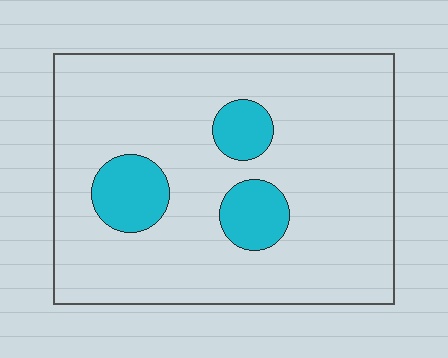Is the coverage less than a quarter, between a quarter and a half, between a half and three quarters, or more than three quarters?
Less than a quarter.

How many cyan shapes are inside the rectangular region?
3.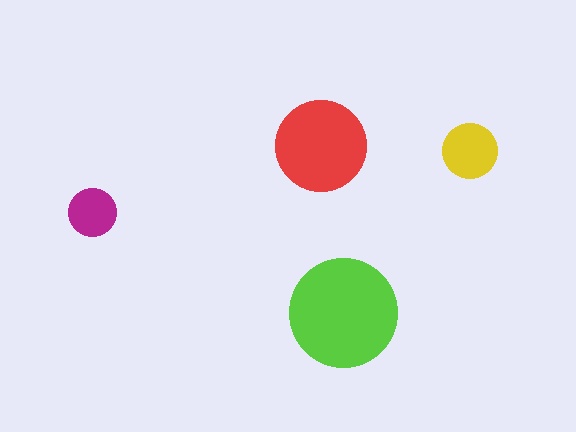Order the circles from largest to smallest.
the lime one, the red one, the yellow one, the magenta one.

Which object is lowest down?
The lime circle is bottommost.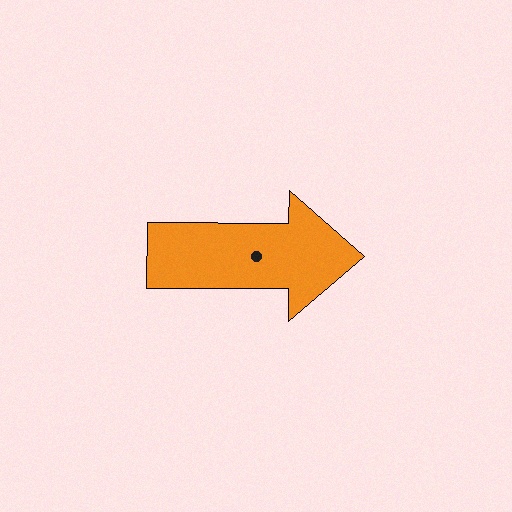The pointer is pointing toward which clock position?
Roughly 3 o'clock.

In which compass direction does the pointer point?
East.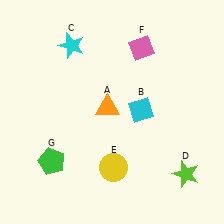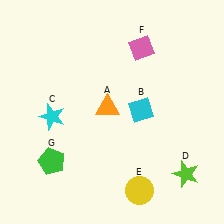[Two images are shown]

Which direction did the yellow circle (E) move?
The yellow circle (E) moved right.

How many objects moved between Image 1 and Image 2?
2 objects moved between the two images.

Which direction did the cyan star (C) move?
The cyan star (C) moved down.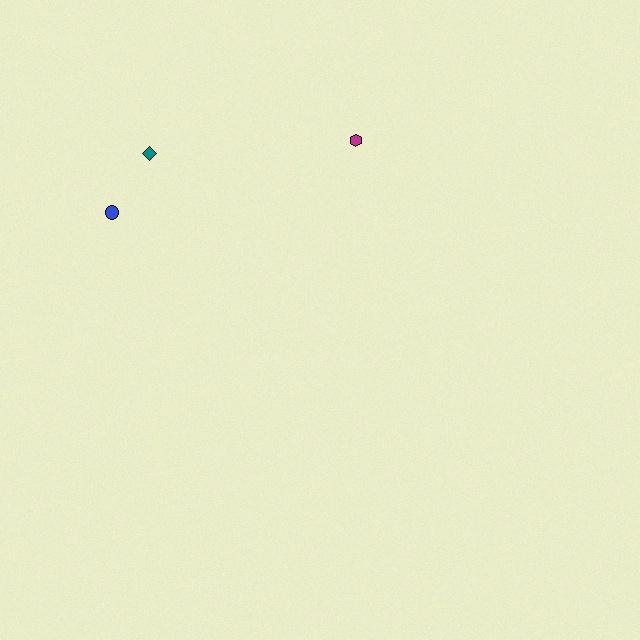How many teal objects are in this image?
There is 1 teal object.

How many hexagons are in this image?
There is 1 hexagon.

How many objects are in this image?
There are 3 objects.